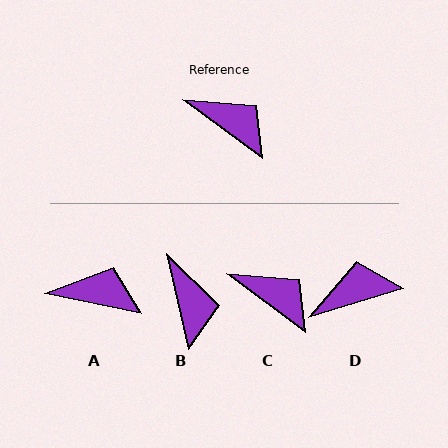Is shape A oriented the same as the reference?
No, it is off by about 25 degrees.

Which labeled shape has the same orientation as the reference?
C.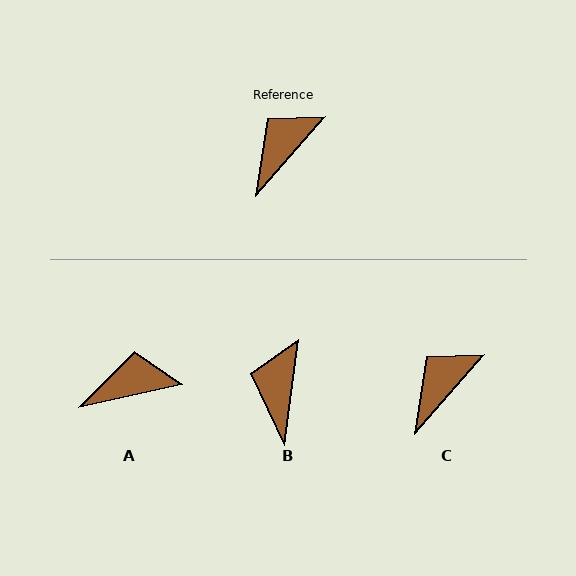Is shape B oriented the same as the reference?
No, it is off by about 33 degrees.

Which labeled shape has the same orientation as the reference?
C.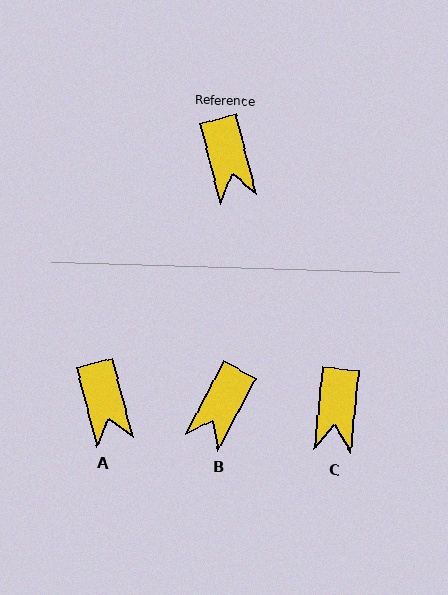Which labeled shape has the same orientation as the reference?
A.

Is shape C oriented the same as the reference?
No, it is off by about 20 degrees.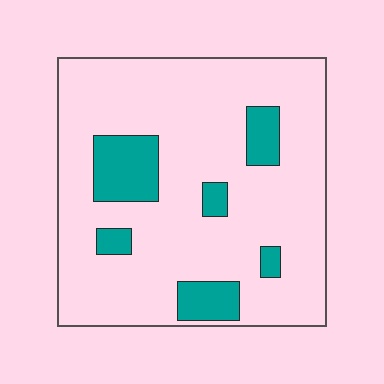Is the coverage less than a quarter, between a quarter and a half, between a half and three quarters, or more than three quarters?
Less than a quarter.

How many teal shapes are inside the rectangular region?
6.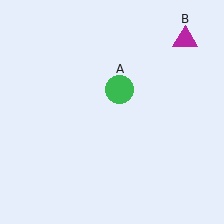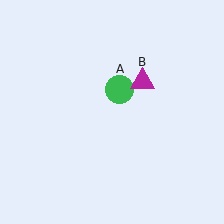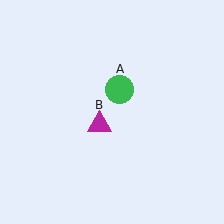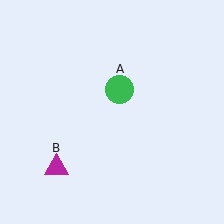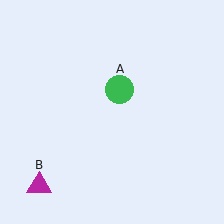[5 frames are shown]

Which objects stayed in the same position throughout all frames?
Green circle (object A) remained stationary.